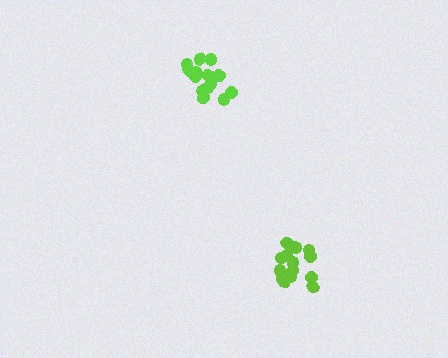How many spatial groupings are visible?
There are 2 spatial groupings.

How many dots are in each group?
Group 1: 15 dots, Group 2: 15 dots (30 total).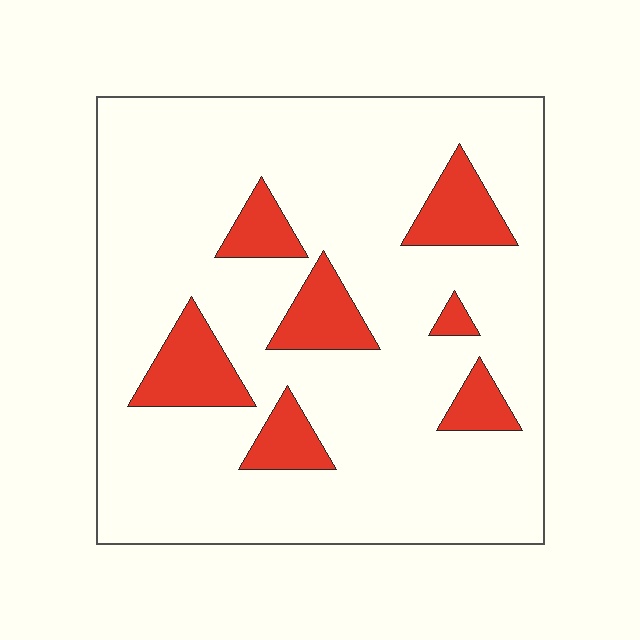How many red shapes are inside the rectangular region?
7.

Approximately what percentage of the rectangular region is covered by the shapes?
Approximately 15%.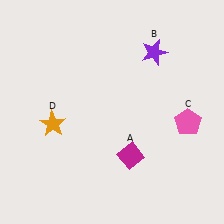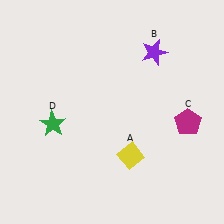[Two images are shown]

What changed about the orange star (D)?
In Image 1, D is orange. In Image 2, it changed to green.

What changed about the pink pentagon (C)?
In Image 1, C is pink. In Image 2, it changed to magenta.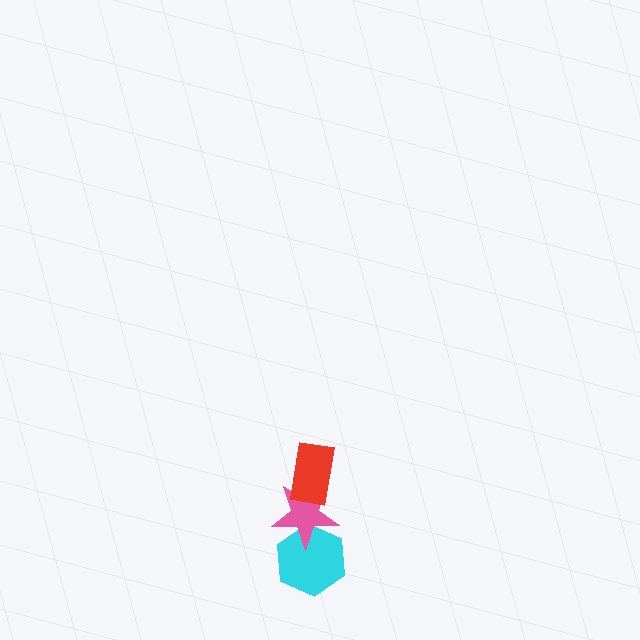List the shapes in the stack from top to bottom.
From top to bottom: the red rectangle, the pink star, the cyan hexagon.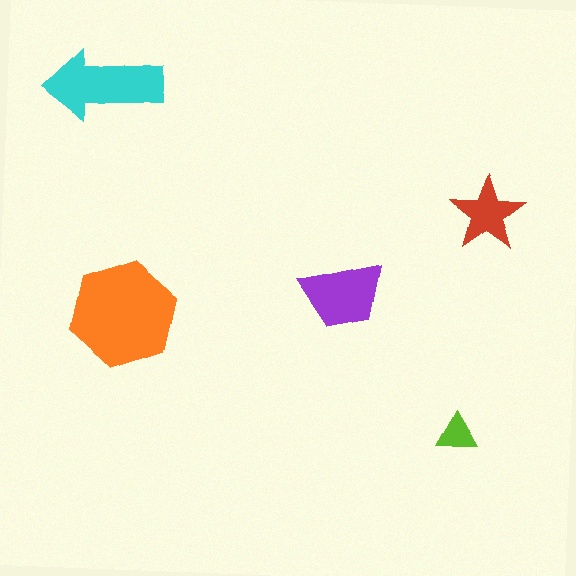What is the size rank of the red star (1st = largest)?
4th.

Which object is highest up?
The cyan arrow is topmost.